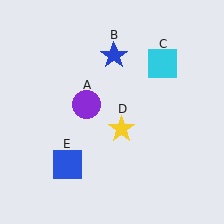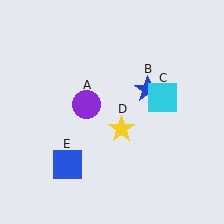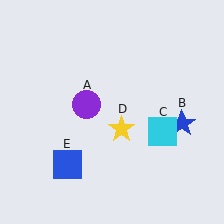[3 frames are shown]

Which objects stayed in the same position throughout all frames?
Purple circle (object A) and yellow star (object D) and blue square (object E) remained stationary.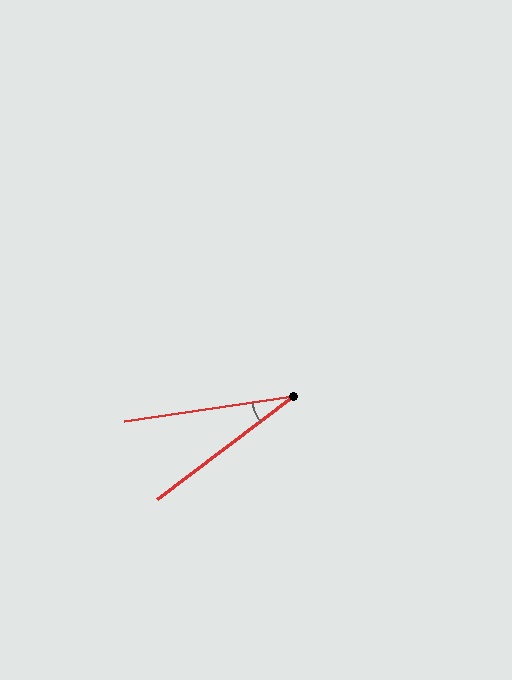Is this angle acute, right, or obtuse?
It is acute.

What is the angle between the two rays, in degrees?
Approximately 29 degrees.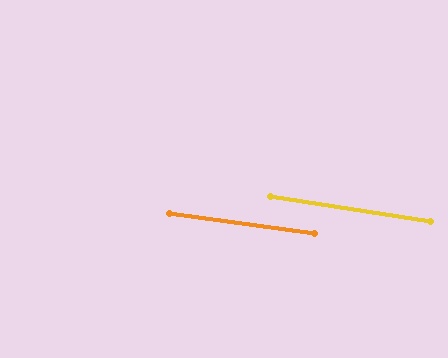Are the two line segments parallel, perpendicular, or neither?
Parallel — their directions differ by only 1.0°.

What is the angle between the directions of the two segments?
Approximately 1 degree.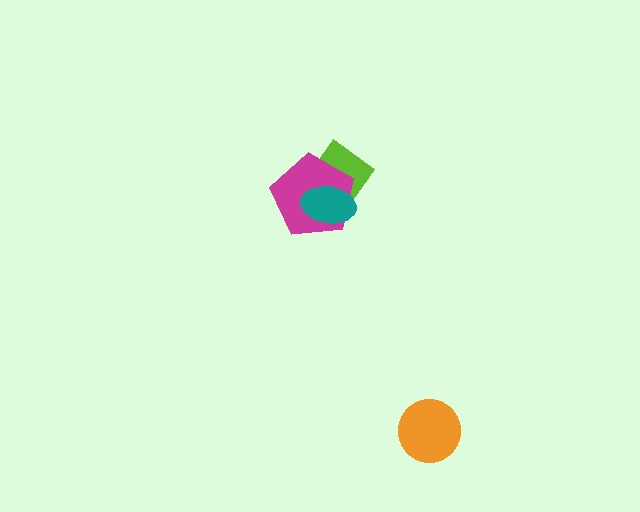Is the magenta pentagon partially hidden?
Yes, it is partially covered by another shape.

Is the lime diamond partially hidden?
Yes, it is partially covered by another shape.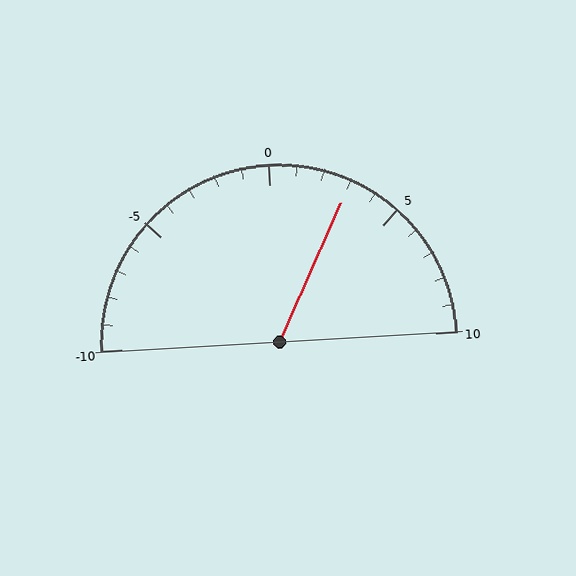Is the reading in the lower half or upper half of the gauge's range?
The reading is in the upper half of the range (-10 to 10).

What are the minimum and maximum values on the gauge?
The gauge ranges from -10 to 10.